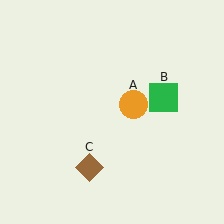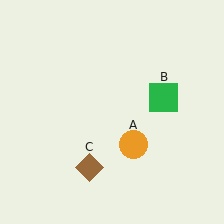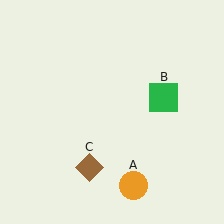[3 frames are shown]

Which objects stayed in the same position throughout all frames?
Green square (object B) and brown diamond (object C) remained stationary.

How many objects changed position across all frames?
1 object changed position: orange circle (object A).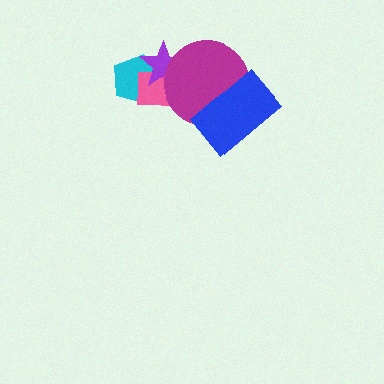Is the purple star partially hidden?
Yes, it is partially covered by another shape.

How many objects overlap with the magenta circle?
3 objects overlap with the magenta circle.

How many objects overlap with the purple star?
3 objects overlap with the purple star.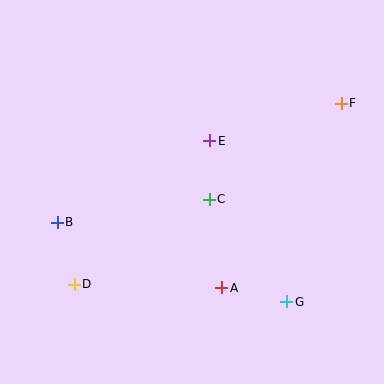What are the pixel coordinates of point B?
Point B is at (57, 222).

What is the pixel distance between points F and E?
The distance between F and E is 137 pixels.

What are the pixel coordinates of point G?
Point G is at (287, 302).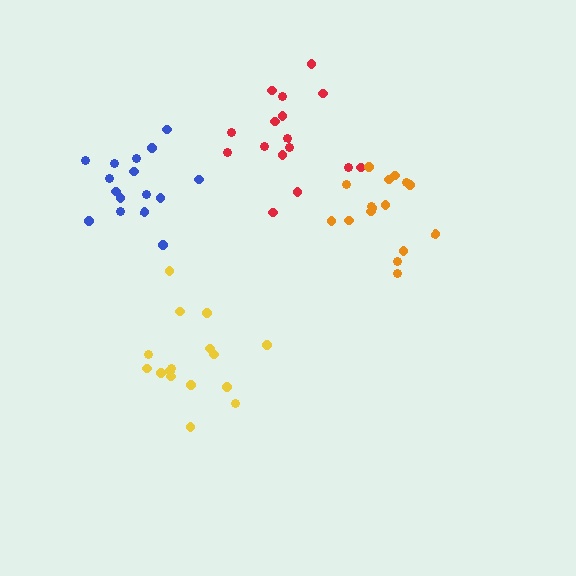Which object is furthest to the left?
The blue cluster is leftmost.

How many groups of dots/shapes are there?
There are 4 groups.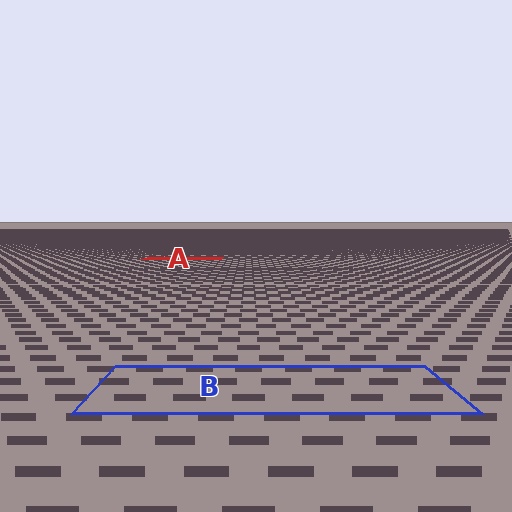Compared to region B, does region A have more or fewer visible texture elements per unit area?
Region A has more texture elements per unit area — they are packed more densely because it is farther away.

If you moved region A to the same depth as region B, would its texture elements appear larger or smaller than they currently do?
They would appear larger. At a closer depth, the same texture elements are projected at a bigger on-screen size.